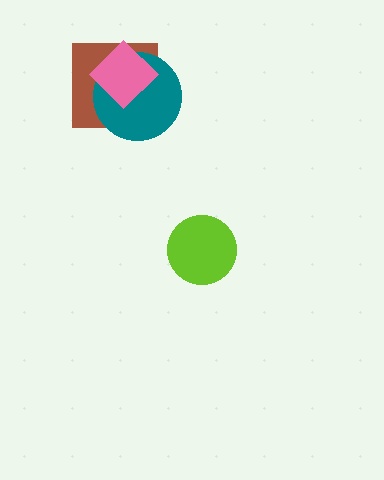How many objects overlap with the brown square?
2 objects overlap with the brown square.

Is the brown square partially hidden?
Yes, it is partially covered by another shape.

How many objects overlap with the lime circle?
0 objects overlap with the lime circle.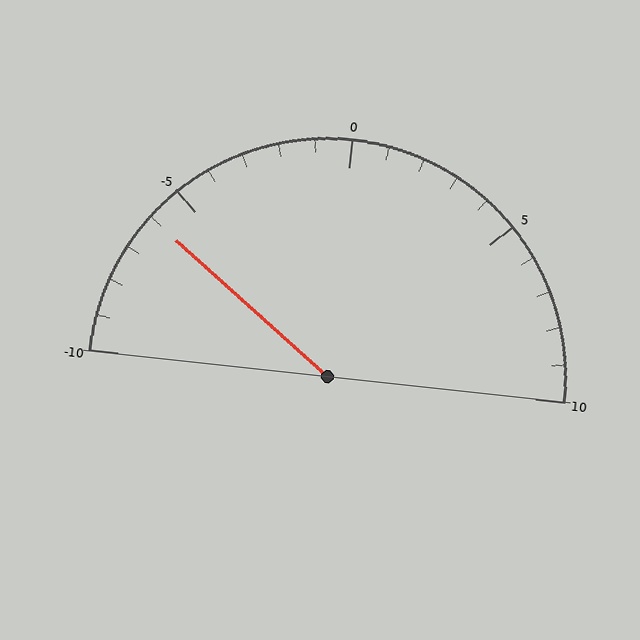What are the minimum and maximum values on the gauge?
The gauge ranges from -10 to 10.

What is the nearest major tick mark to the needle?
The nearest major tick mark is -5.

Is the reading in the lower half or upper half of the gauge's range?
The reading is in the lower half of the range (-10 to 10).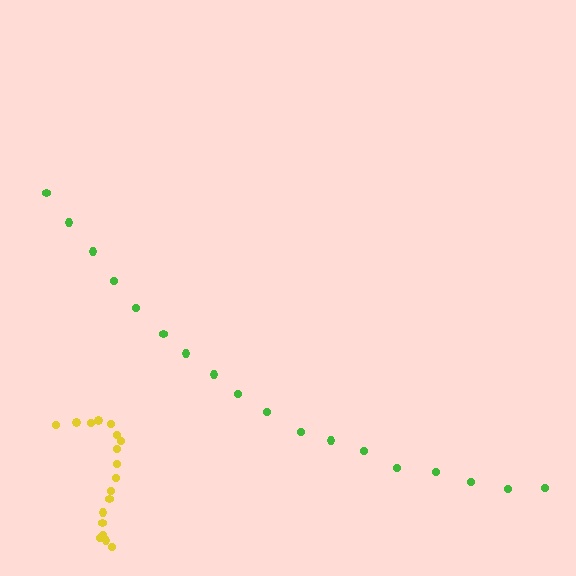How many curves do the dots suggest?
There are 2 distinct paths.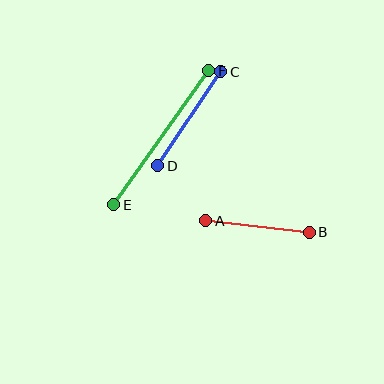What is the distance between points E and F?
The distance is approximately 165 pixels.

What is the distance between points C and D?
The distance is approximately 113 pixels.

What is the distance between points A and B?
The distance is approximately 105 pixels.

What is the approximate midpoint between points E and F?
The midpoint is at approximately (161, 138) pixels.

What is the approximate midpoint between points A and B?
The midpoint is at approximately (258, 227) pixels.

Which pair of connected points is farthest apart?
Points E and F are farthest apart.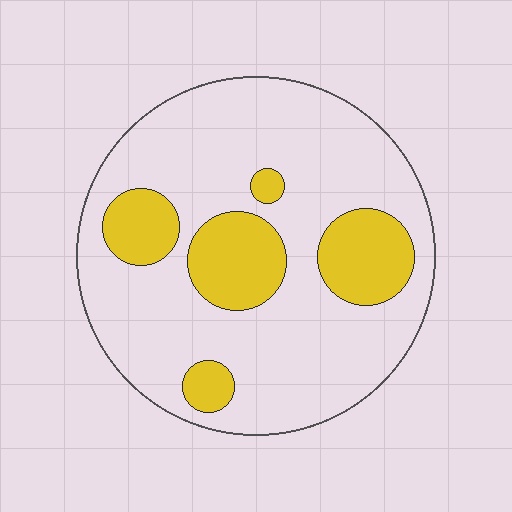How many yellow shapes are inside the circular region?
5.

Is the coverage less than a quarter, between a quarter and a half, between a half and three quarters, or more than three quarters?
Less than a quarter.